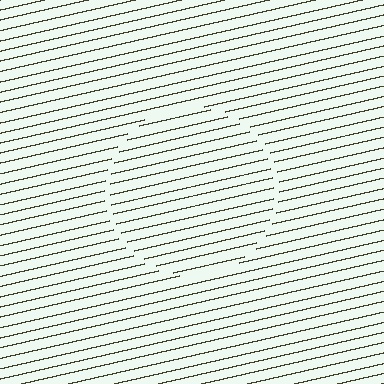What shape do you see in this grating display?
An illusory circle. The interior of the shape contains the same grating, shifted by half a period — the contour is defined by the phase discontinuity where line-ends from the inner and outer gratings abut.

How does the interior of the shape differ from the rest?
The interior of the shape contains the same grating, shifted by half a period — the contour is defined by the phase discontinuity where line-ends from the inner and outer gratings abut.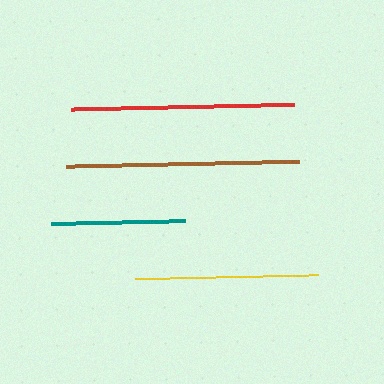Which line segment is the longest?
The brown line is the longest at approximately 232 pixels.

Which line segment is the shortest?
The teal line is the shortest at approximately 134 pixels.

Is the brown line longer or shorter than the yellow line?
The brown line is longer than the yellow line.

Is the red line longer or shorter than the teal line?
The red line is longer than the teal line.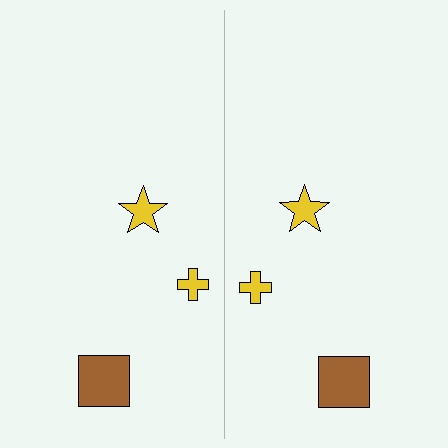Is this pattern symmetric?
Yes, this pattern has bilateral (reflection) symmetry.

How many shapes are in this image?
There are 6 shapes in this image.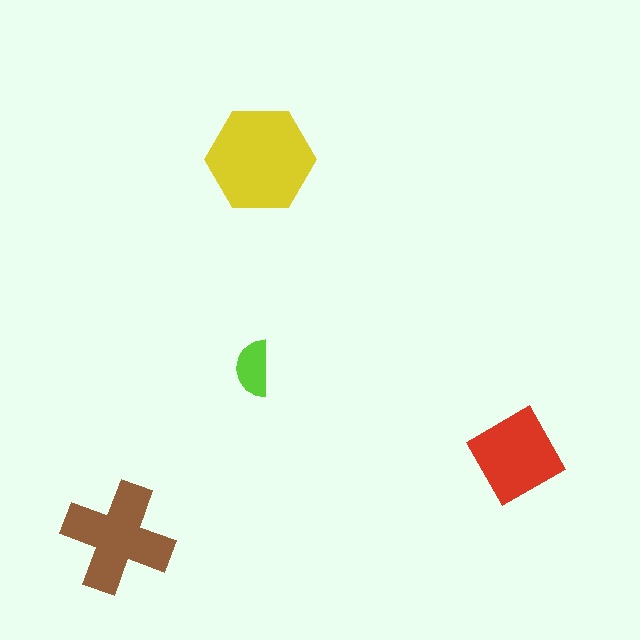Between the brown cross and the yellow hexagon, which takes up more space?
The yellow hexagon.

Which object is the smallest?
The lime semicircle.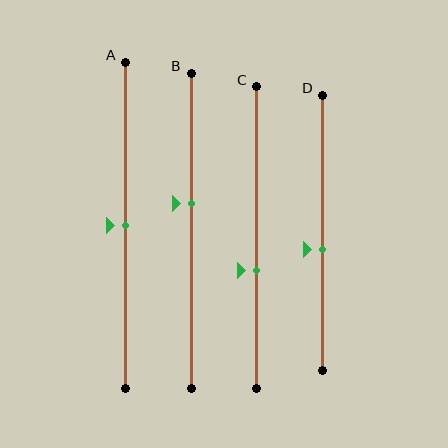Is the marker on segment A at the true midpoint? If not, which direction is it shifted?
Yes, the marker on segment A is at the true midpoint.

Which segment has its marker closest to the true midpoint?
Segment A has its marker closest to the true midpoint.